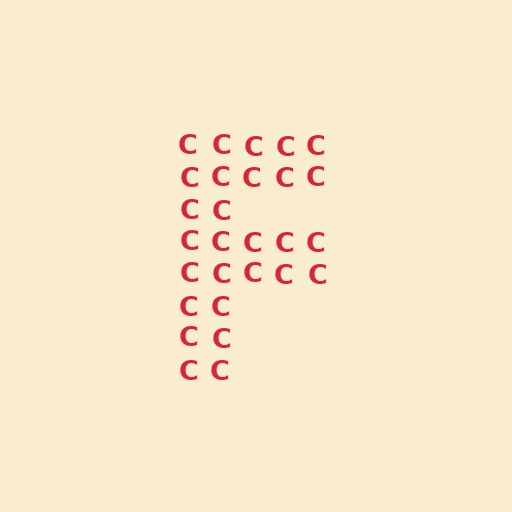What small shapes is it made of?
It is made of small letter C's.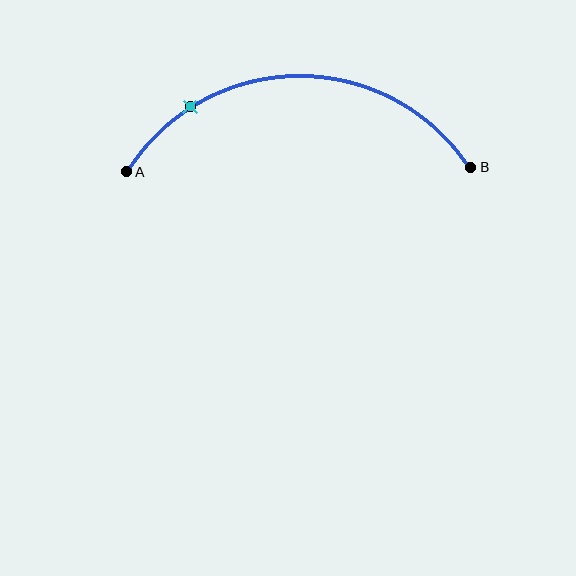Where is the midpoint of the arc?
The arc midpoint is the point on the curve farthest from the straight line joining A and B. It sits above that line.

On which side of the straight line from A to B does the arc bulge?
The arc bulges above the straight line connecting A and B.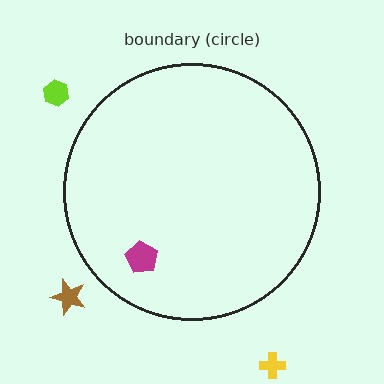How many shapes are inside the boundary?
1 inside, 3 outside.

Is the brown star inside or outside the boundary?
Outside.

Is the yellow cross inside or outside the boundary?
Outside.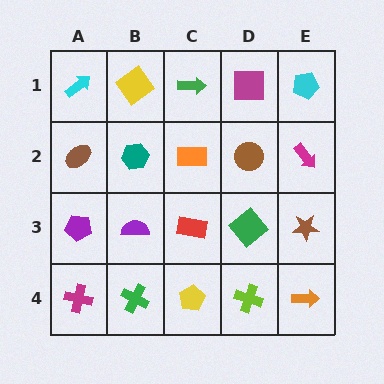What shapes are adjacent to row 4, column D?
A green diamond (row 3, column D), a yellow pentagon (row 4, column C), an orange arrow (row 4, column E).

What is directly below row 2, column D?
A green diamond.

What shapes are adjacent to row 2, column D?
A magenta square (row 1, column D), a green diamond (row 3, column D), an orange rectangle (row 2, column C), a magenta arrow (row 2, column E).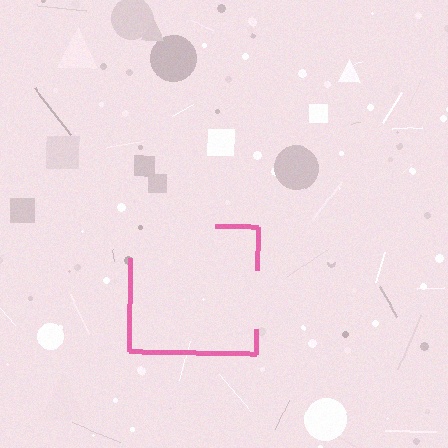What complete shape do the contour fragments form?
The contour fragments form a square.